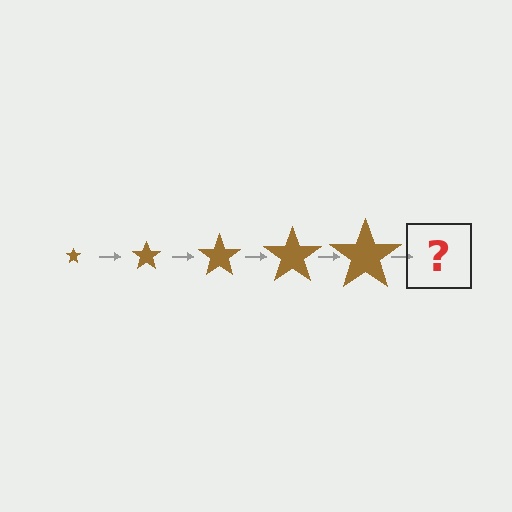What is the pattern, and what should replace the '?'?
The pattern is that the star gets progressively larger each step. The '?' should be a brown star, larger than the previous one.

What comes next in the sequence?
The next element should be a brown star, larger than the previous one.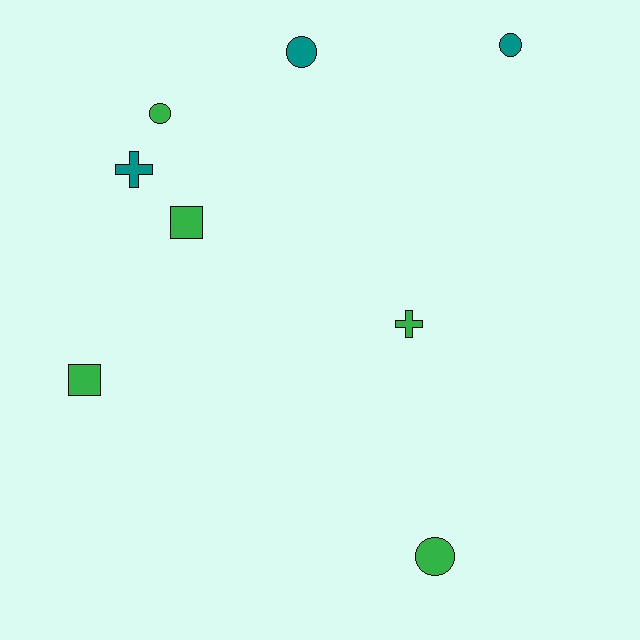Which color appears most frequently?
Green, with 5 objects.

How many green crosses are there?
There is 1 green cross.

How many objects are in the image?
There are 8 objects.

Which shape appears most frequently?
Circle, with 4 objects.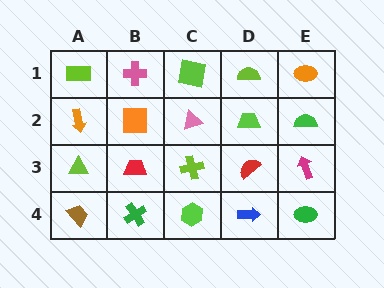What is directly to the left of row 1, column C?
A pink cross.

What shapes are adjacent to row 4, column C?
A lime cross (row 3, column C), a green cross (row 4, column B), a blue arrow (row 4, column D).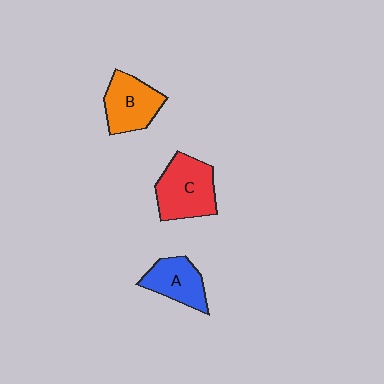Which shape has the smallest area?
Shape A (blue).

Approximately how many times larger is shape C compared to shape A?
Approximately 1.4 times.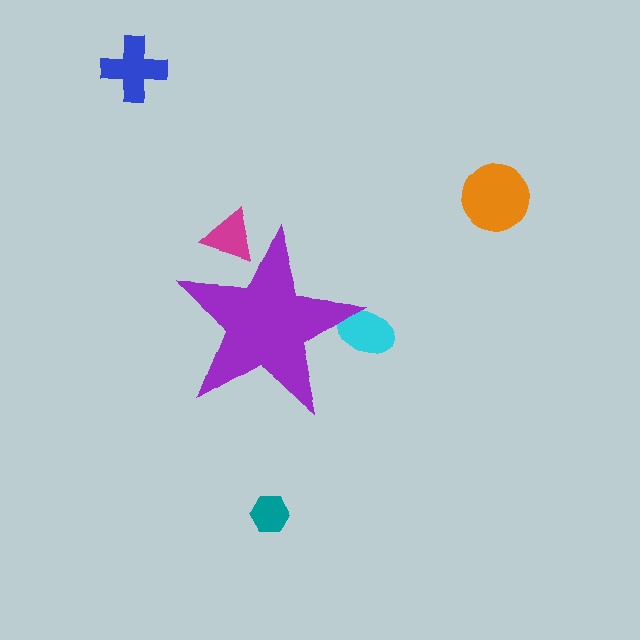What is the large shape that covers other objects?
A purple star.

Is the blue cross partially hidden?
No, the blue cross is fully visible.